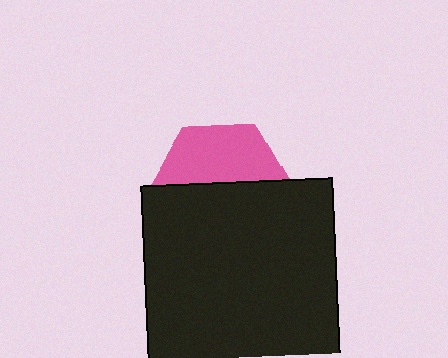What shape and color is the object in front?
The object in front is a black square.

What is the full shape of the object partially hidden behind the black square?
The partially hidden object is a pink hexagon.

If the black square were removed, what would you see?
You would see the complete pink hexagon.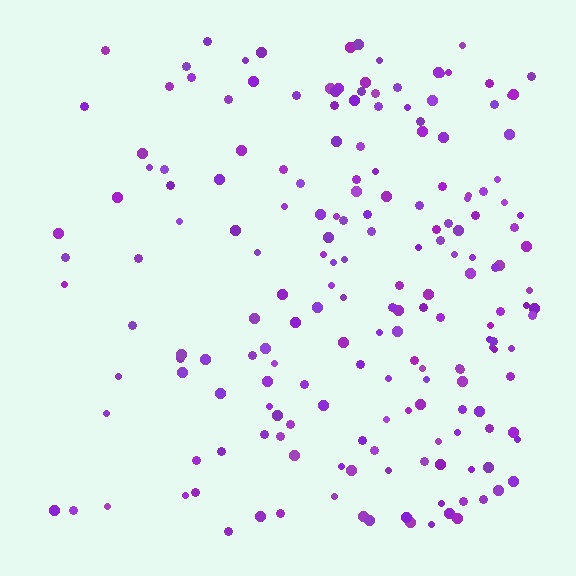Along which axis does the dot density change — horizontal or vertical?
Horizontal.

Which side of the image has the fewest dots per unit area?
The left.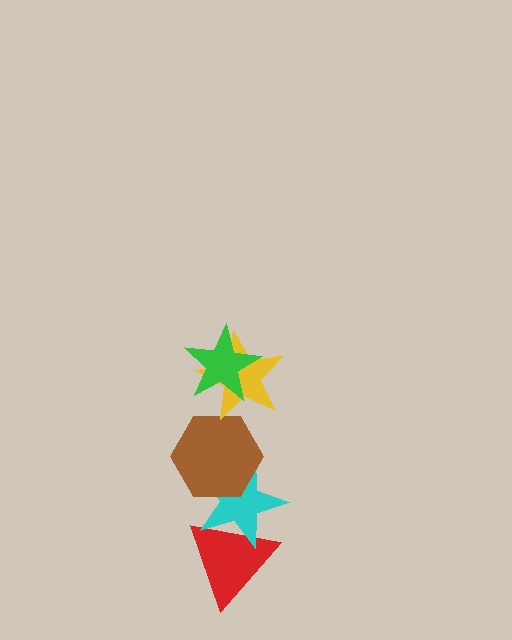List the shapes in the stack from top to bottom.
From top to bottom: the green star, the yellow star, the brown hexagon, the cyan star, the red triangle.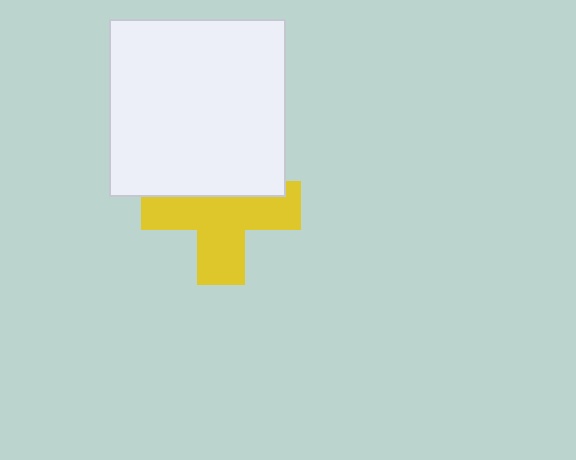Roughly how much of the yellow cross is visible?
About half of it is visible (roughly 62%).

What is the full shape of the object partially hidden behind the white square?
The partially hidden object is a yellow cross.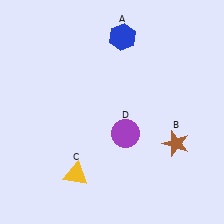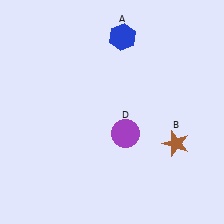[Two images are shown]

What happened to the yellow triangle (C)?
The yellow triangle (C) was removed in Image 2. It was in the bottom-left area of Image 1.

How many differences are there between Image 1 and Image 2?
There is 1 difference between the two images.